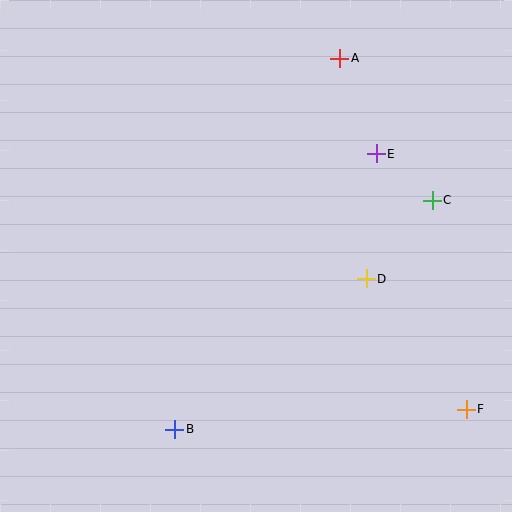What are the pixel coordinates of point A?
Point A is at (339, 58).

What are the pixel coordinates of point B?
Point B is at (175, 429).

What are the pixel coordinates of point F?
Point F is at (466, 409).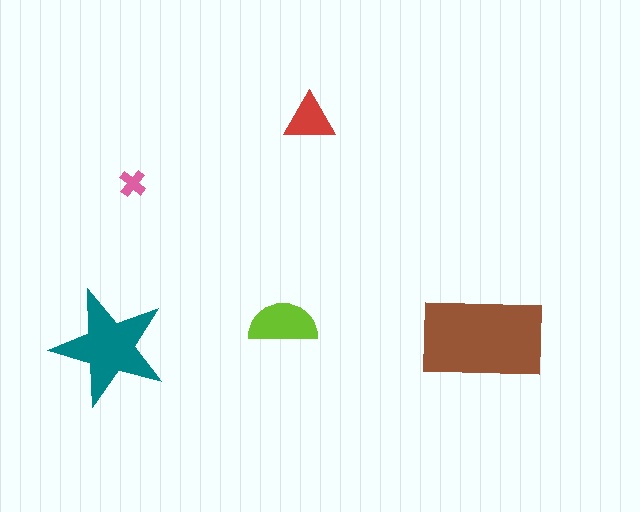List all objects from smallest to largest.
The pink cross, the red triangle, the lime semicircle, the teal star, the brown rectangle.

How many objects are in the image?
There are 5 objects in the image.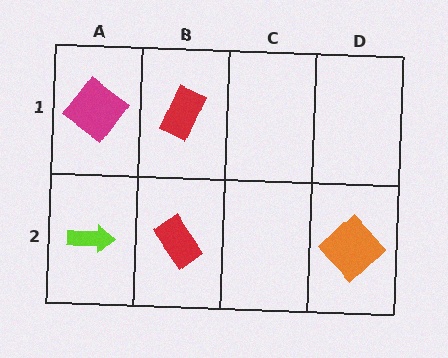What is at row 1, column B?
A red rectangle.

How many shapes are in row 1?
2 shapes.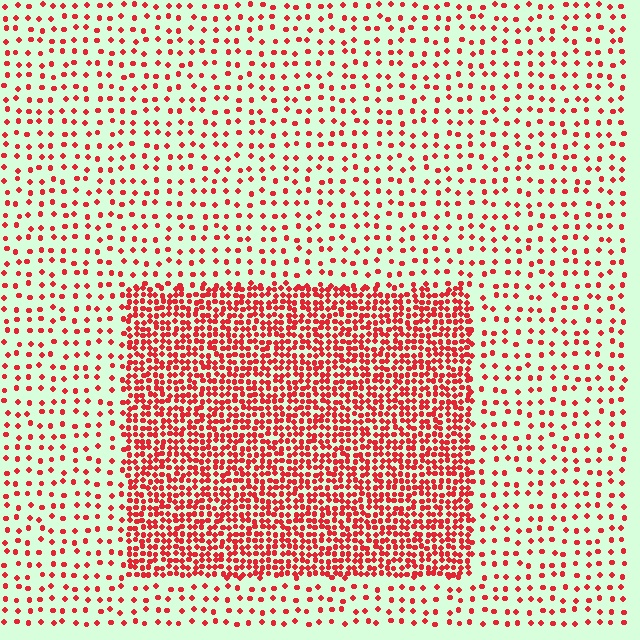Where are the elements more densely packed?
The elements are more densely packed inside the rectangle boundary.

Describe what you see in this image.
The image contains small red elements arranged at two different densities. A rectangle-shaped region is visible where the elements are more densely packed than the surrounding area.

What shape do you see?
I see a rectangle.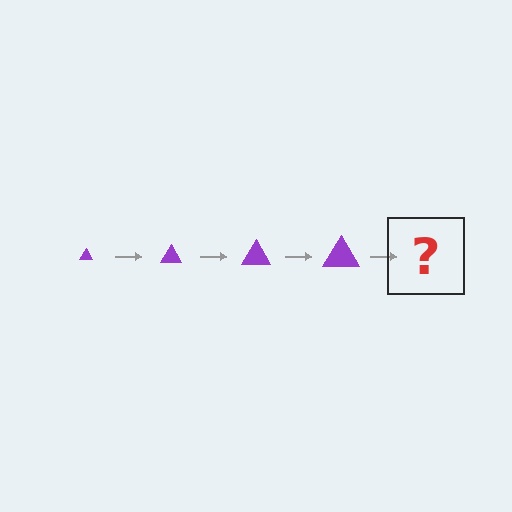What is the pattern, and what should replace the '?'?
The pattern is that the triangle gets progressively larger each step. The '?' should be a purple triangle, larger than the previous one.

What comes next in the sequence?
The next element should be a purple triangle, larger than the previous one.